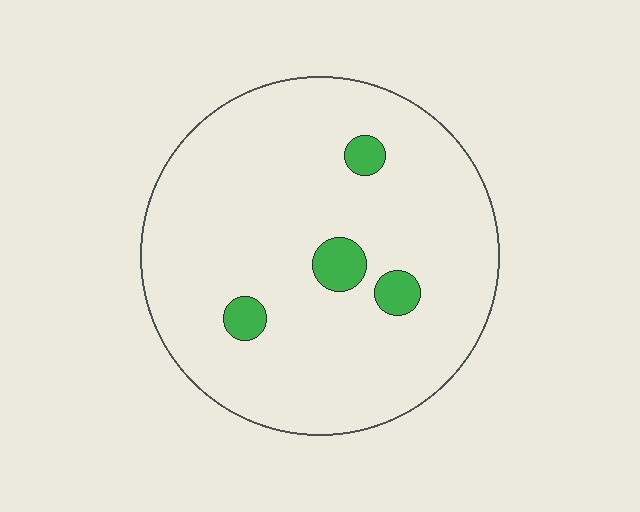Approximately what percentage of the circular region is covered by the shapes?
Approximately 5%.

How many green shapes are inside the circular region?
4.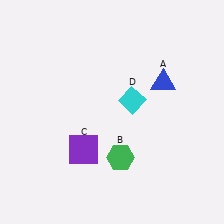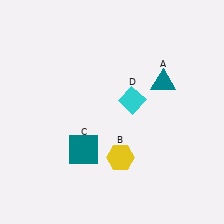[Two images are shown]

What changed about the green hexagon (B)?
In Image 1, B is green. In Image 2, it changed to yellow.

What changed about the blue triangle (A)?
In Image 1, A is blue. In Image 2, it changed to teal.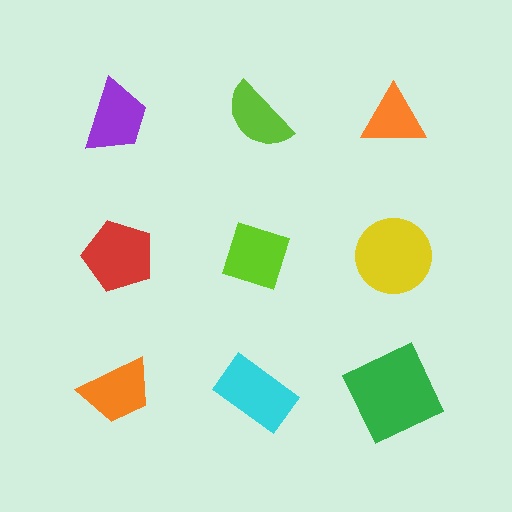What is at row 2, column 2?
A lime diamond.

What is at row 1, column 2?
A lime semicircle.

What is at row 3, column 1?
An orange trapezoid.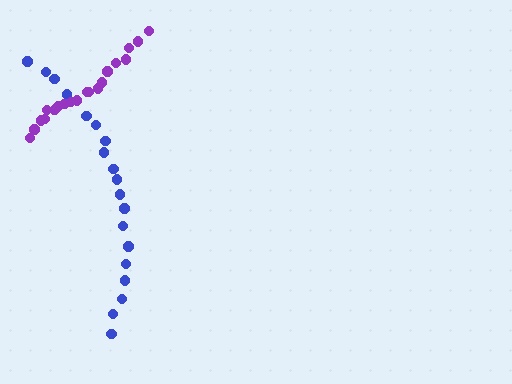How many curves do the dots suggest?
There are 2 distinct paths.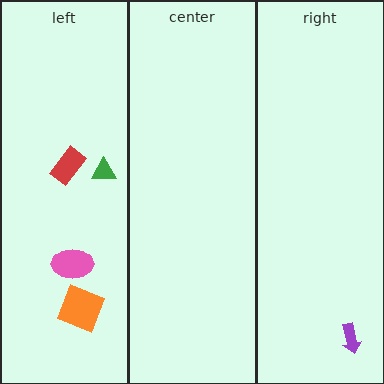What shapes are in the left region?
The orange square, the pink ellipse, the red rectangle, the green triangle.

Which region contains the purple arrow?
The right region.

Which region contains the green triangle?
The left region.